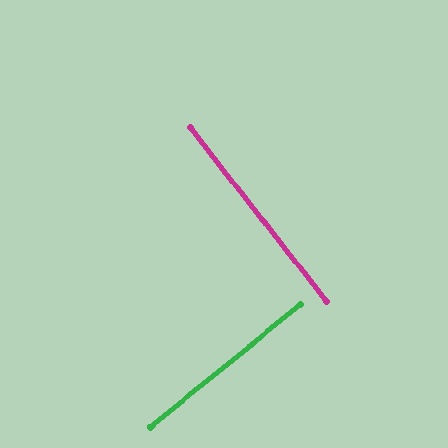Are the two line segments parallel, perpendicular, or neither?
Perpendicular — they meet at approximately 89°.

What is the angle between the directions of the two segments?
Approximately 89 degrees.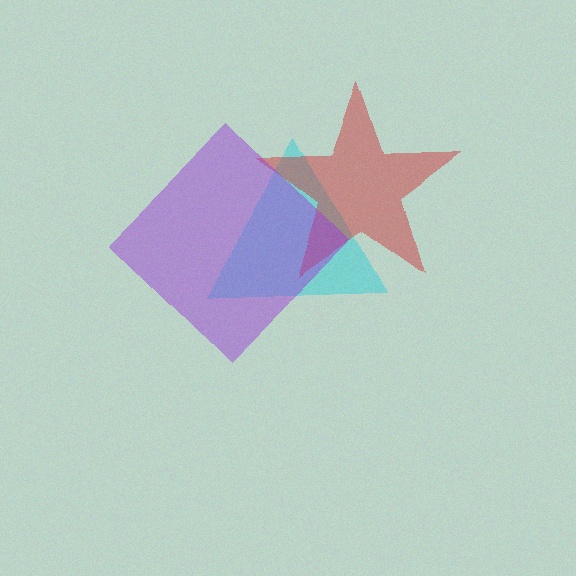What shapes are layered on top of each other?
The layered shapes are: a cyan triangle, a red star, a purple diamond.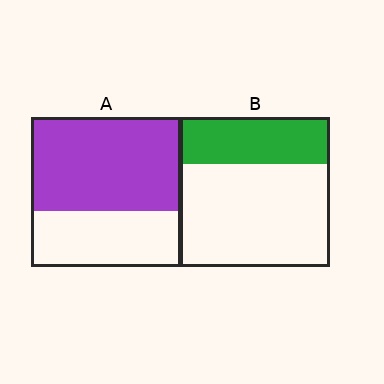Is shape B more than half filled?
No.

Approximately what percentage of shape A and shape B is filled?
A is approximately 65% and B is approximately 30%.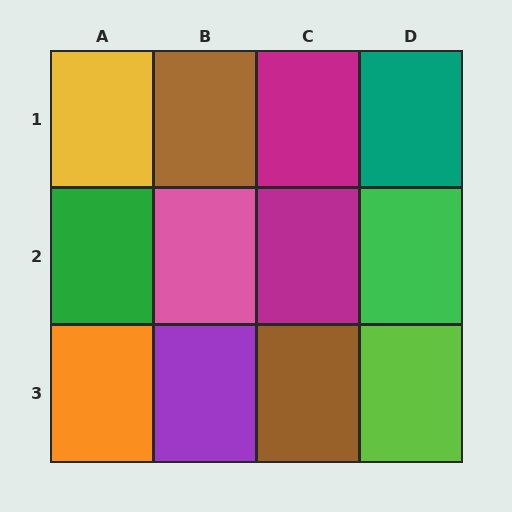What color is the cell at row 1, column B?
Brown.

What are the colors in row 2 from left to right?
Green, pink, magenta, green.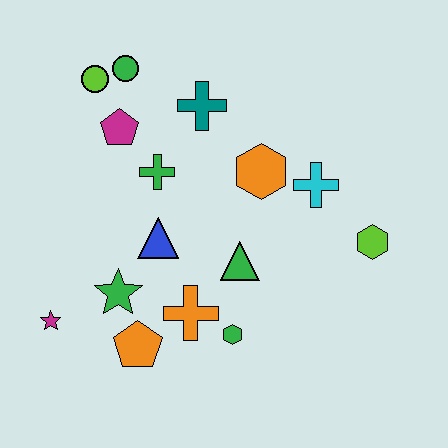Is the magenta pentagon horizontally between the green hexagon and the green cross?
No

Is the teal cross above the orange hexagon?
Yes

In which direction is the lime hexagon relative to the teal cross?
The lime hexagon is to the right of the teal cross.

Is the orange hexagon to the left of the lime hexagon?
Yes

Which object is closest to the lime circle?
The green circle is closest to the lime circle.